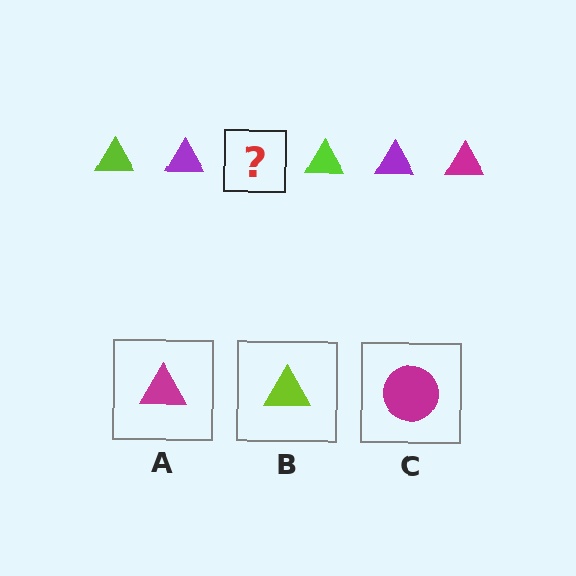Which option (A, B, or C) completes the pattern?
A.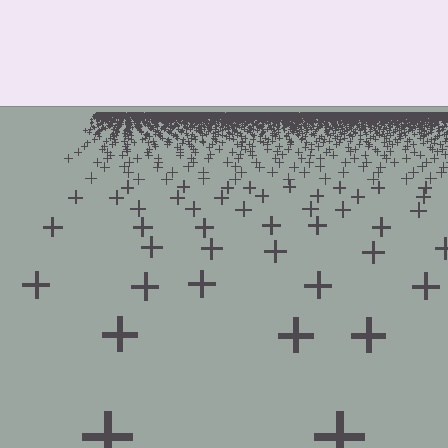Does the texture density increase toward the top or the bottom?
Density increases toward the top.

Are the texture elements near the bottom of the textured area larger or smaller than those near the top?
Larger. Near the bottom, elements are closer to the viewer and appear at a bigger on-screen size.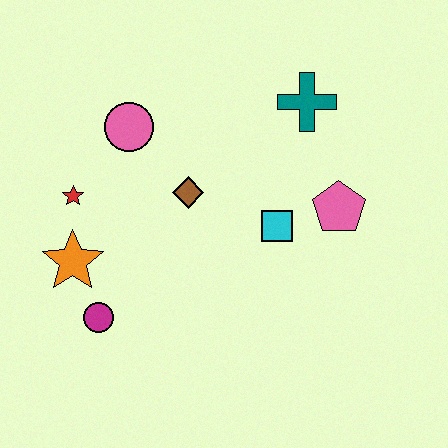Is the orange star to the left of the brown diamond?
Yes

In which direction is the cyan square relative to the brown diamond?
The cyan square is to the right of the brown diamond.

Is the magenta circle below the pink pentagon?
Yes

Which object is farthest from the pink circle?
The pink pentagon is farthest from the pink circle.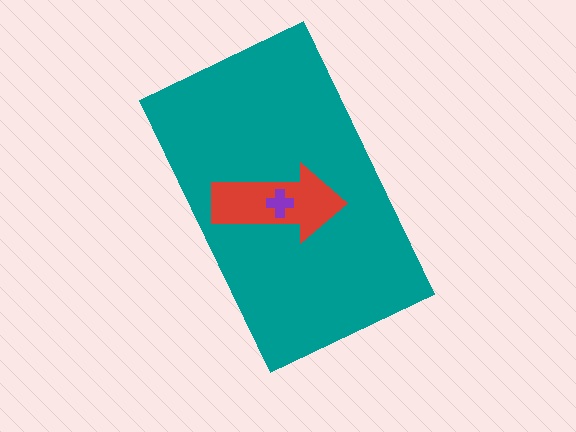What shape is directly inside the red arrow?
The purple cross.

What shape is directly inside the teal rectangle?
The red arrow.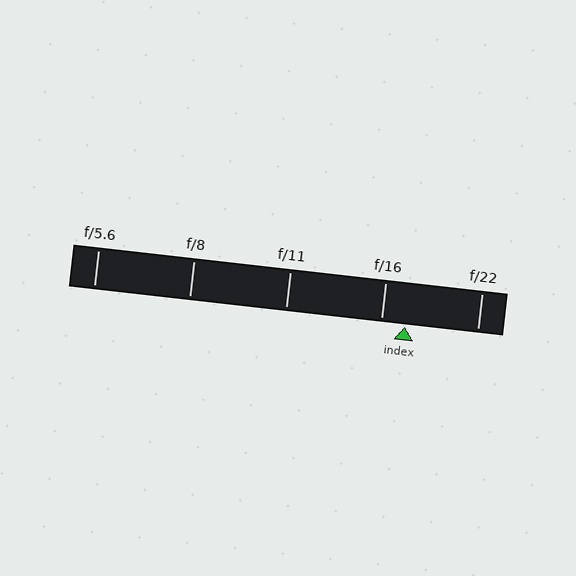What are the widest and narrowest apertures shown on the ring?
The widest aperture shown is f/5.6 and the narrowest is f/22.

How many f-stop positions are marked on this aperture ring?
There are 5 f-stop positions marked.